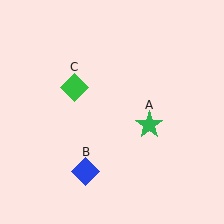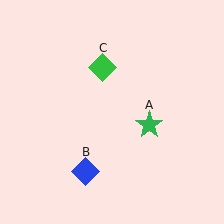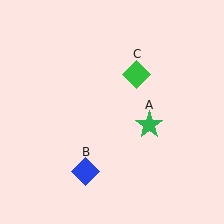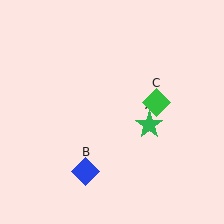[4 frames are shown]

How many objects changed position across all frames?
1 object changed position: green diamond (object C).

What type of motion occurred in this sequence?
The green diamond (object C) rotated clockwise around the center of the scene.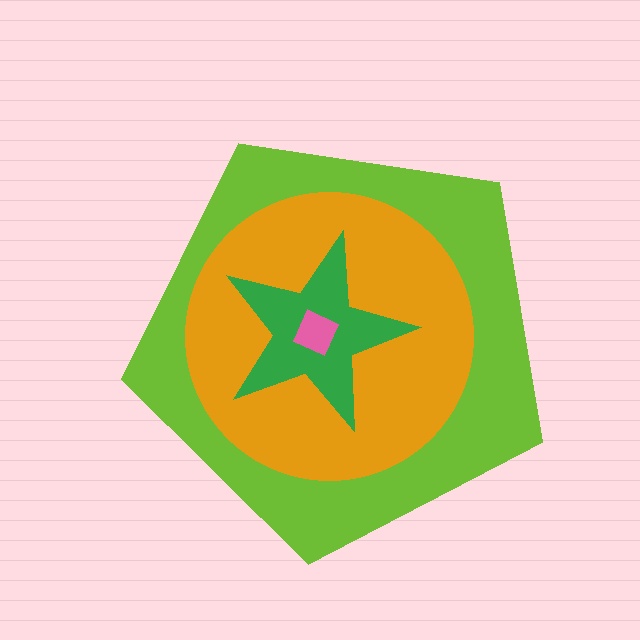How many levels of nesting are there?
4.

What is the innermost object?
The pink square.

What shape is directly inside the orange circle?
The green star.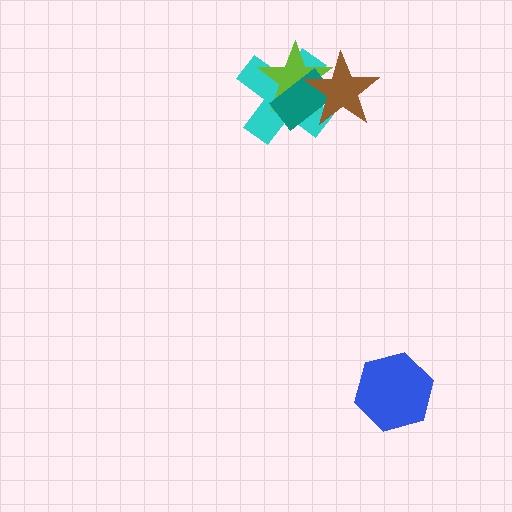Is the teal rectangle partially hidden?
Yes, it is partially covered by another shape.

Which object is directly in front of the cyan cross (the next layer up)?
The lime star is directly in front of the cyan cross.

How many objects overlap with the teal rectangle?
3 objects overlap with the teal rectangle.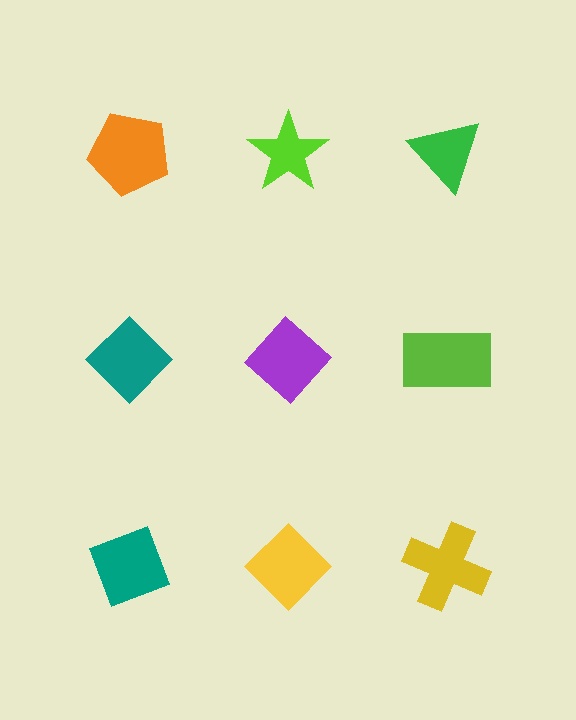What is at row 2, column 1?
A teal diamond.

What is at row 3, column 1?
A teal diamond.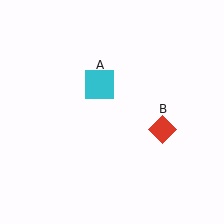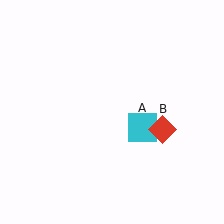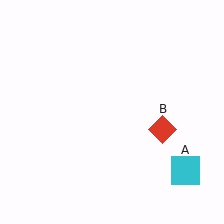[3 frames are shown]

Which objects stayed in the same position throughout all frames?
Red diamond (object B) remained stationary.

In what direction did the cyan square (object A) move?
The cyan square (object A) moved down and to the right.